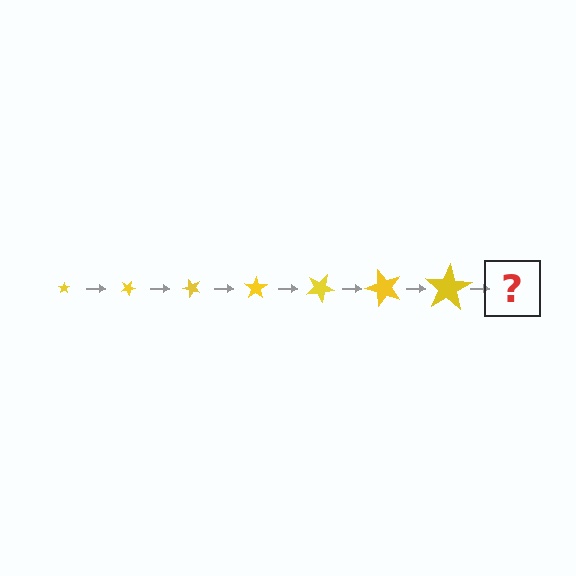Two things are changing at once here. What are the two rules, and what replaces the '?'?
The two rules are that the star grows larger each step and it rotates 25 degrees each step. The '?' should be a star, larger than the previous one and rotated 175 degrees from the start.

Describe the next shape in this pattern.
It should be a star, larger than the previous one and rotated 175 degrees from the start.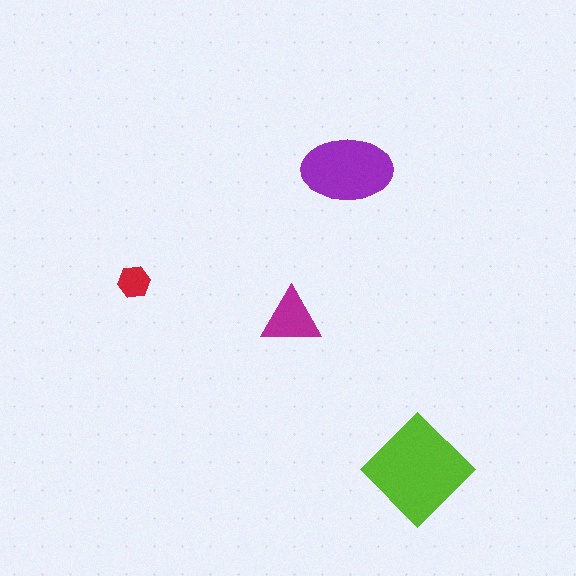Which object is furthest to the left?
The red hexagon is leftmost.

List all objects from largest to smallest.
The lime diamond, the purple ellipse, the magenta triangle, the red hexagon.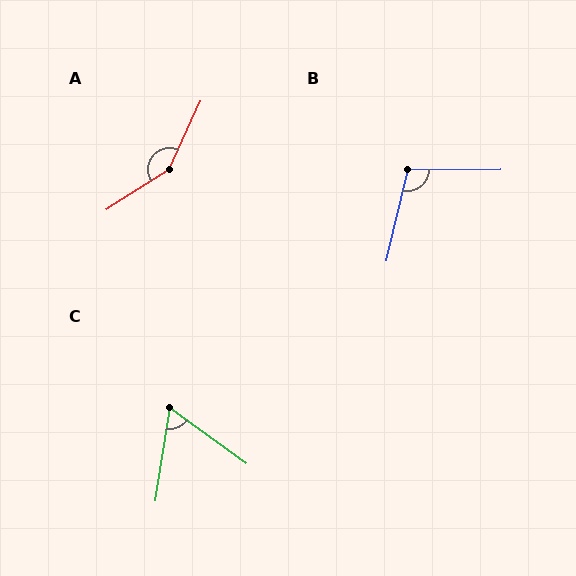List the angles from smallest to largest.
C (63°), B (104°), A (147°).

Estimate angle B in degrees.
Approximately 104 degrees.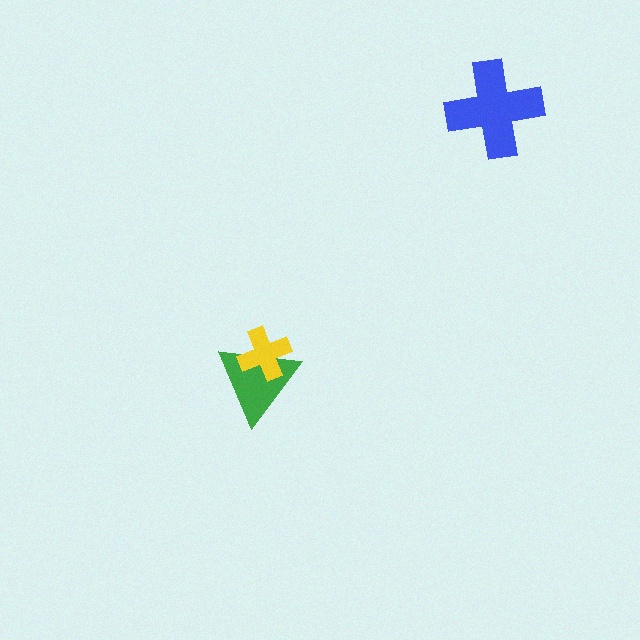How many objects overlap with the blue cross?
0 objects overlap with the blue cross.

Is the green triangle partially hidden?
Yes, it is partially covered by another shape.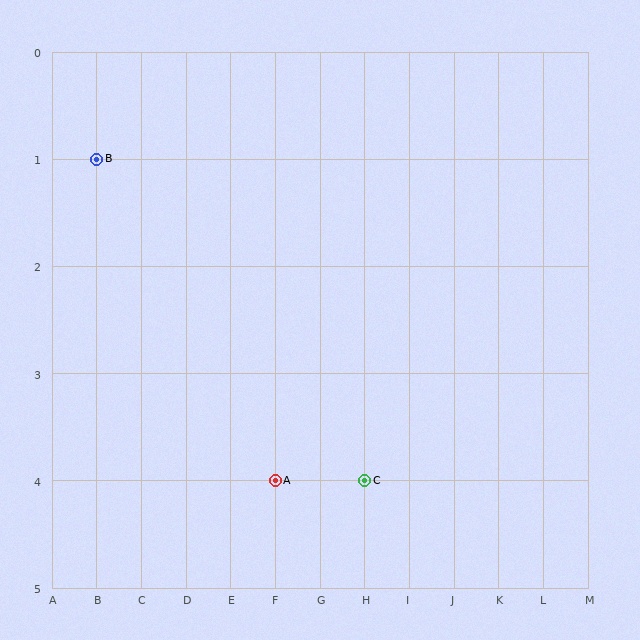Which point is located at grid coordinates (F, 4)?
Point A is at (F, 4).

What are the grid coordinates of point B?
Point B is at grid coordinates (B, 1).